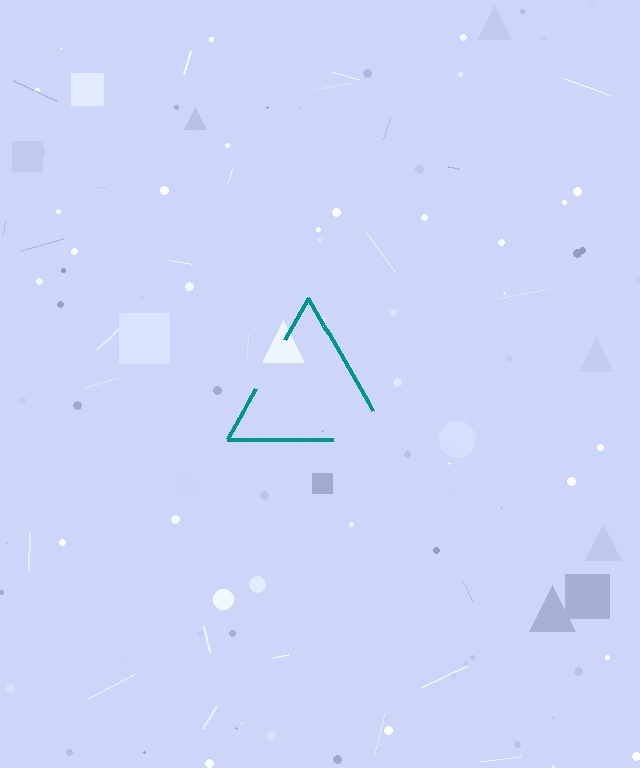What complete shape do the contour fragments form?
The contour fragments form a triangle.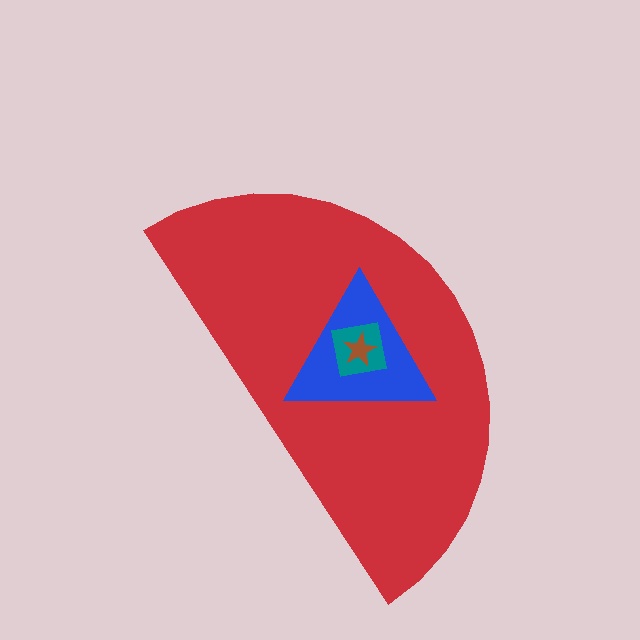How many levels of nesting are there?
4.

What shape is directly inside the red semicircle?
The blue triangle.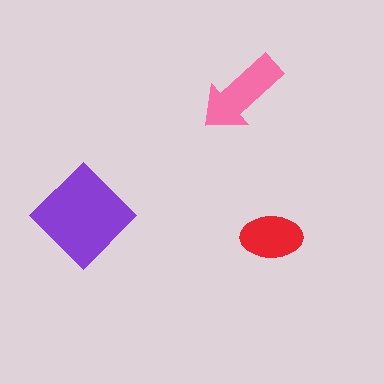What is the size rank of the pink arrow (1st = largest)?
2nd.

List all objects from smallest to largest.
The red ellipse, the pink arrow, the purple diamond.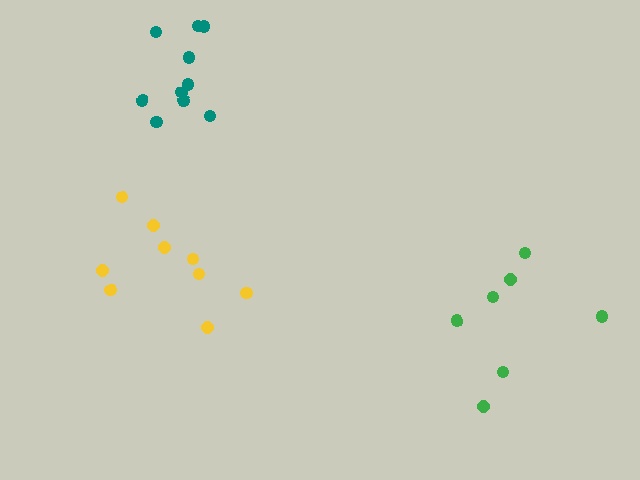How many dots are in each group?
Group 1: 9 dots, Group 2: 7 dots, Group 3: 10 dots (26 total).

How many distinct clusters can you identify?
There are 3 distinct clusters.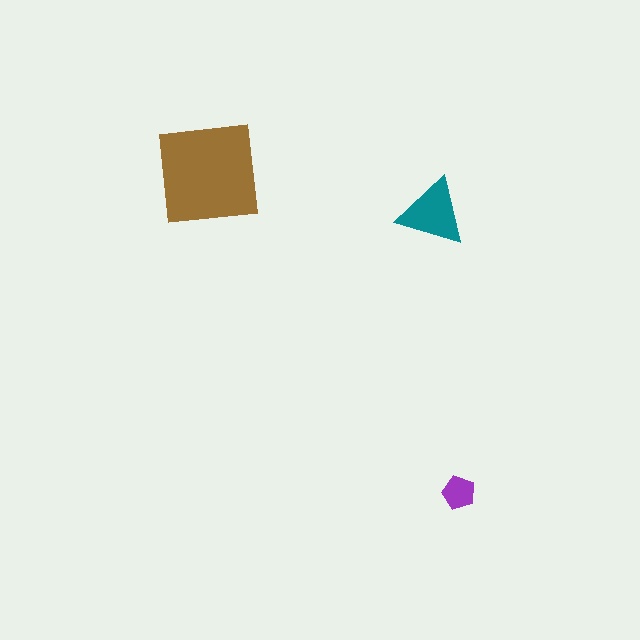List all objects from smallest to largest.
The purple pentagon, the teal triangle, the brown square.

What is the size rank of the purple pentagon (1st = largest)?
3rd.